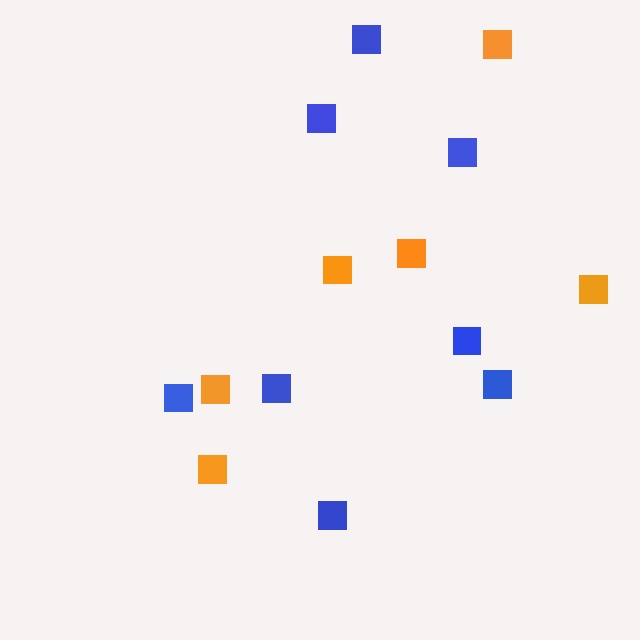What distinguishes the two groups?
There are 2 groups: one group of blue squares (8) and one group of orange squares (6).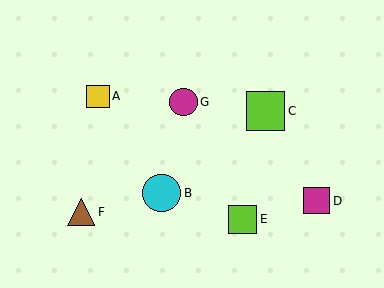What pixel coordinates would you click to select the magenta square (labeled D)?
Click at (317, 201) to select the magenta square D.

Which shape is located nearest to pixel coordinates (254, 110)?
The lime square (labeled C) at (265, 111) is nearest to that location.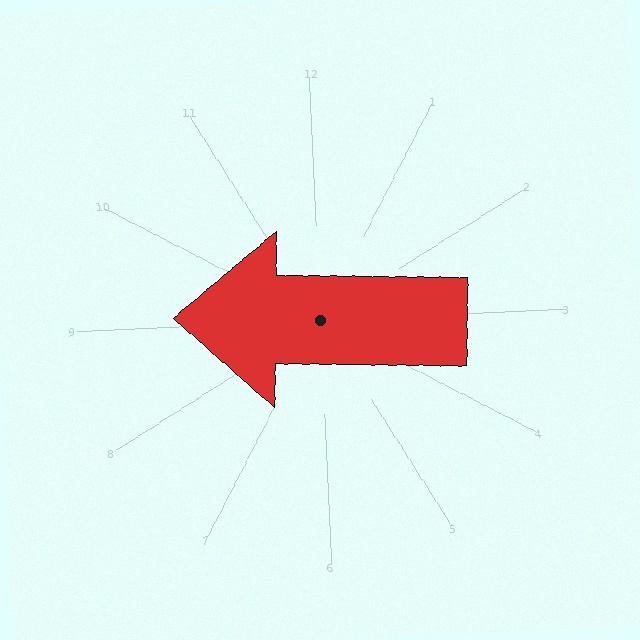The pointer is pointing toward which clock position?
Roughly 9 o'clock.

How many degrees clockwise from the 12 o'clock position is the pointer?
Approximately 273 degrees.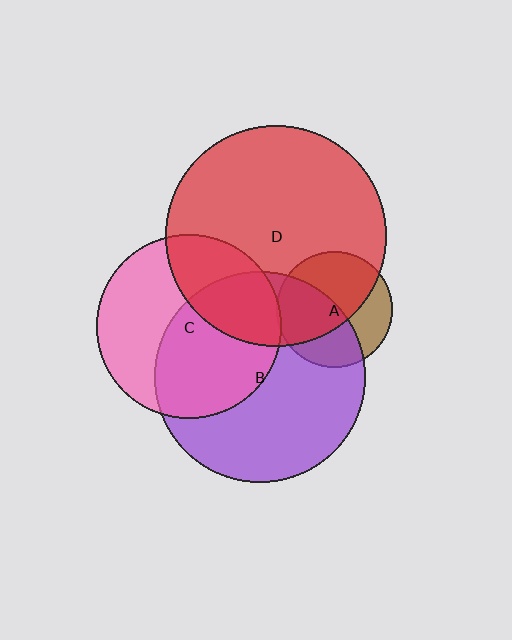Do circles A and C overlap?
Yes.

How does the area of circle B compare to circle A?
Approximately 3.4 times.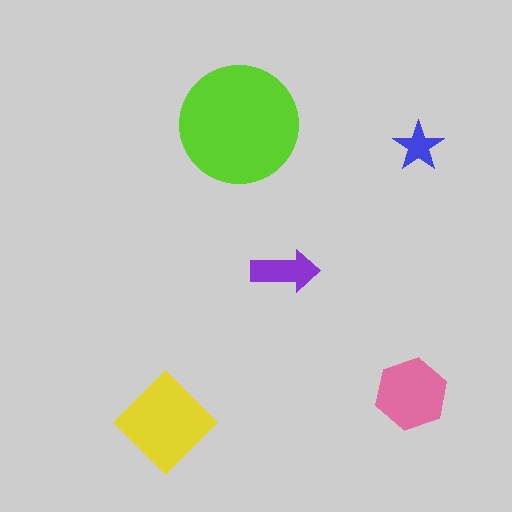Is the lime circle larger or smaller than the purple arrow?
Larger.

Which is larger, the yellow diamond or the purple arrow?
The yellow diamond.